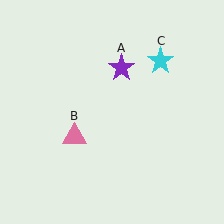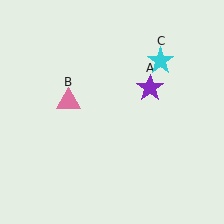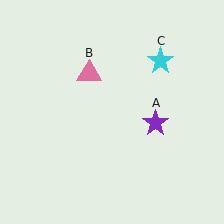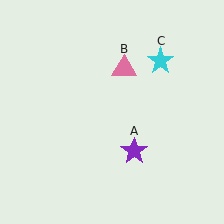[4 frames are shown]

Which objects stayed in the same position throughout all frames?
Cyan star (object C) remained stationary.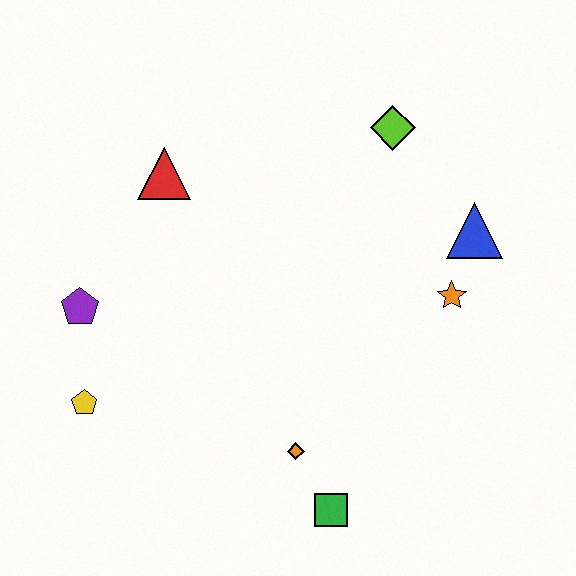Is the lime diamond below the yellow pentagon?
No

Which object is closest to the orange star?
The blue triangle is closest to the orange star.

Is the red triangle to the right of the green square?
No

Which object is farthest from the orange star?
The yellow pentagon is farthest from the orange star.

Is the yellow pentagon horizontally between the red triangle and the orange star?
No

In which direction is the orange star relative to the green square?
The orange star is above the green square.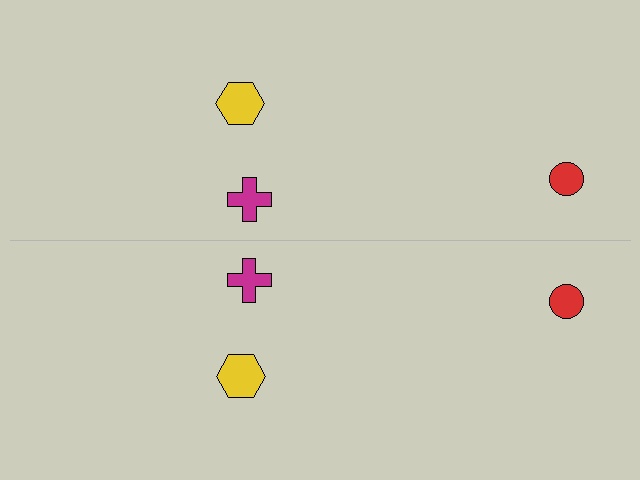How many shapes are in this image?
There are 6 shapes in this image.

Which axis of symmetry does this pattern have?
The pattern has a horizontal axis of symmetry running through the center of the image.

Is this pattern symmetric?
Yes, this pattern has bilateral (reflection) symmetry.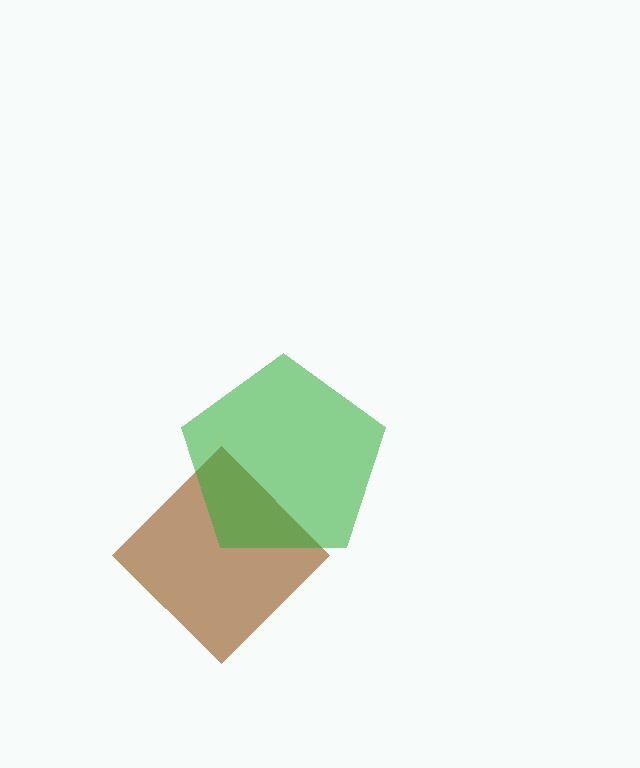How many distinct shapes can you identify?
There are 2 distinct shapes: a brown diamond, a green pentagon.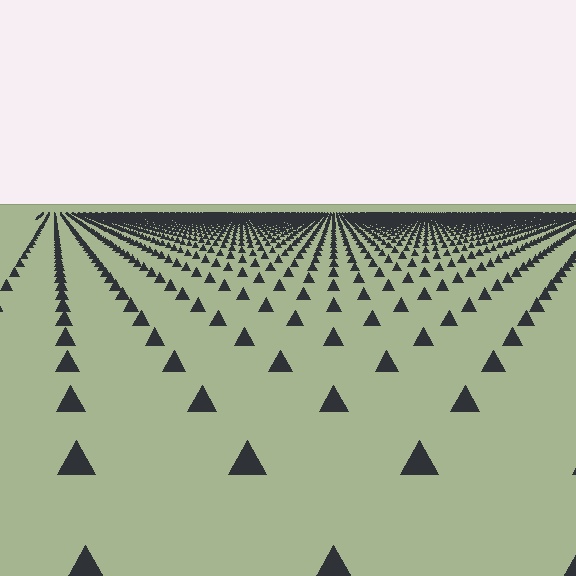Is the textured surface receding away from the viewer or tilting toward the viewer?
The surface is receding away from the viewer. Texture elements get smaller and denser toward the top.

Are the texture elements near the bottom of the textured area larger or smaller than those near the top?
Larger. Near the bottom, elements are closer to the viewer and appear at a bigger on-screen size.